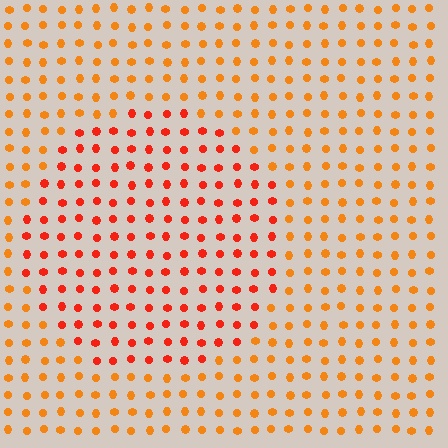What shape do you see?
I see a circle.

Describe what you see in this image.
The image is filled with small orange elements in a uniform arrangement. A circle-shaped region is visible where the elements are tinted to a slightly different hue, forming a subtle color boundary.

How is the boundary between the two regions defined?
The boundary is defined purely by a slight shift in hue (about 27 degrees). Spacing, size, and orientation are identical on both sides.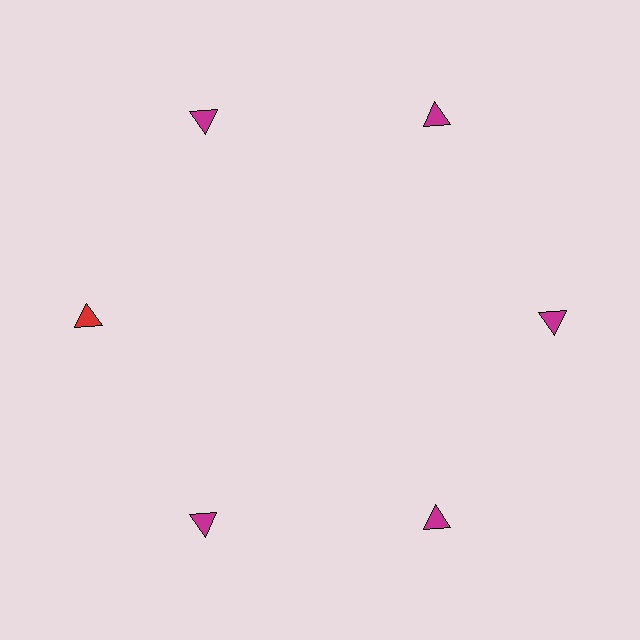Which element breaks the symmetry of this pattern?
The red triangle at roughly the 9 o'clock position breaks the symmetry. All other shapes are magenta triangles.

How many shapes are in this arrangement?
There are 6 shapes arranged in a ring pattern.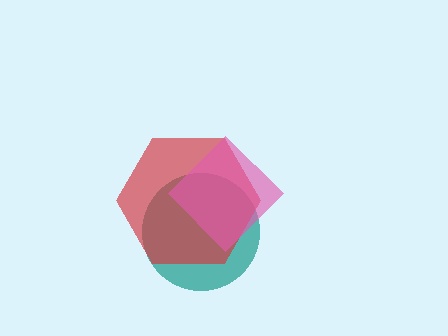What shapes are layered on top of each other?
The layered shapes are: a teal circle, a red hexagon, a pink diamond.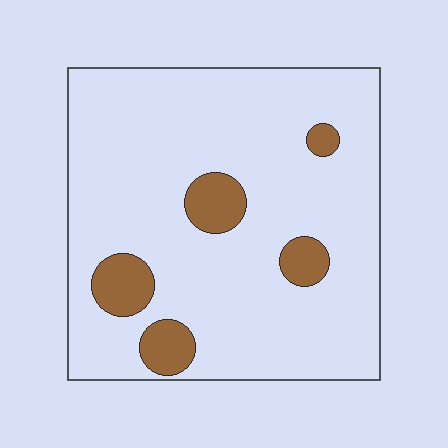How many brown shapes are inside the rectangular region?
5.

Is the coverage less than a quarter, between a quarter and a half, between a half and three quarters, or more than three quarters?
Less than a quarter.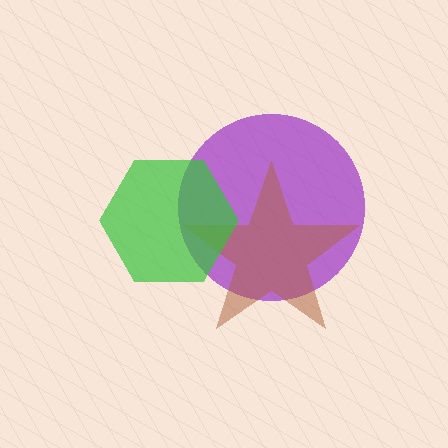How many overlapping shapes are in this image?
There are 3 overlapping shapes in the image.